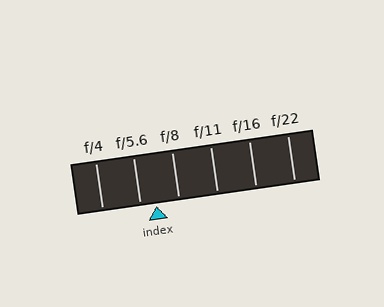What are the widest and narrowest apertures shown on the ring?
The widest aperture shown is f/4 and the narrowest is f/22.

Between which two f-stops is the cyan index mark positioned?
The index mark is between f/5.6 and f/8.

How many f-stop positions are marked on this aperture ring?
There are 6 f-stop positions marked.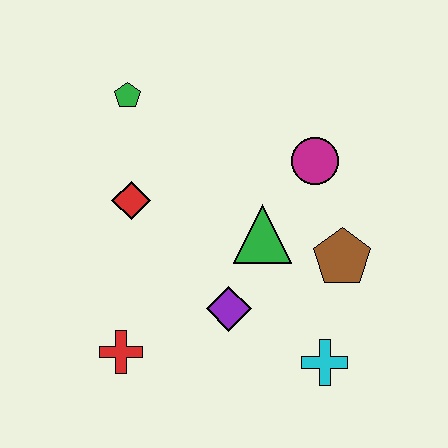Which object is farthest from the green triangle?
The green pentagon is farthest from the green triangle.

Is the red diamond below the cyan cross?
No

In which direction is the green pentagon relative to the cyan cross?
The green pentagon is above the cyan cross.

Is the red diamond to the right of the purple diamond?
No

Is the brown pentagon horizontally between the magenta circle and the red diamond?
No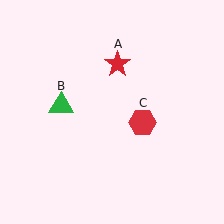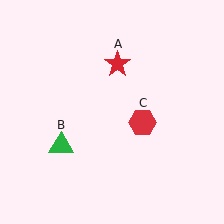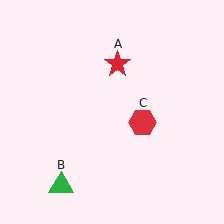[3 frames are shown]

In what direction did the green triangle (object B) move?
The green triangle (object B) moved down.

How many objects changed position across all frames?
1 object changed position: green triangle (object B).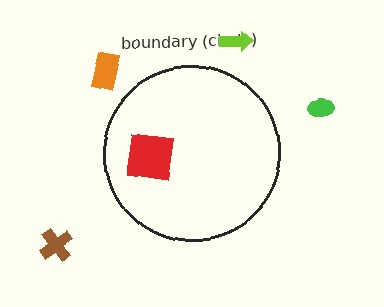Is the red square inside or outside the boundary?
Inside.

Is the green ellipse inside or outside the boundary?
Outside.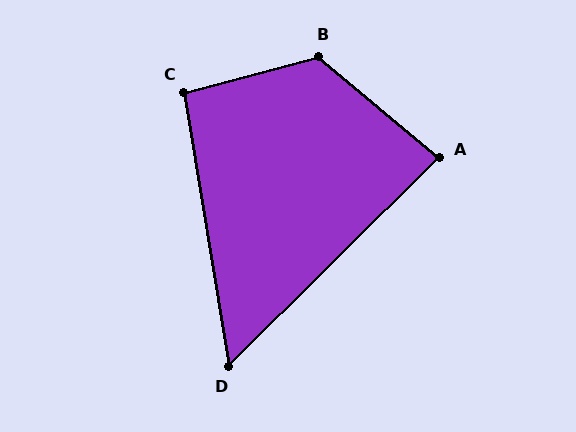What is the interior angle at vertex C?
Approximately 95 degrees (obtuse).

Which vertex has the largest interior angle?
B, at approximately 126 degrees.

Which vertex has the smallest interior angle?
D, at approximately 54 degrees.